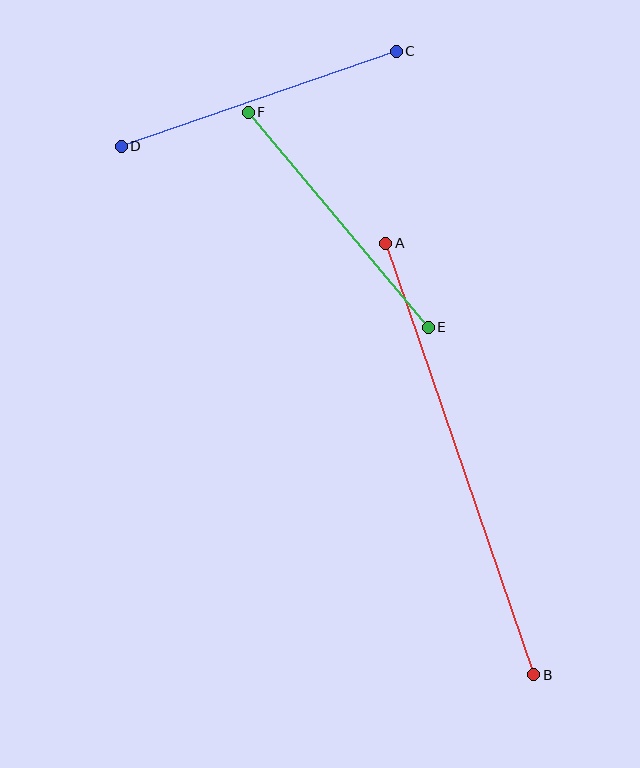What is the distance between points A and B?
The distance is approximately 456 pixels.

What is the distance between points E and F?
The distance is approximately 280 pixels.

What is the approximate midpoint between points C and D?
The midpoint is at approximately (259, 99) pixels.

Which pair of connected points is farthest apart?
Points A and B are farthest apart.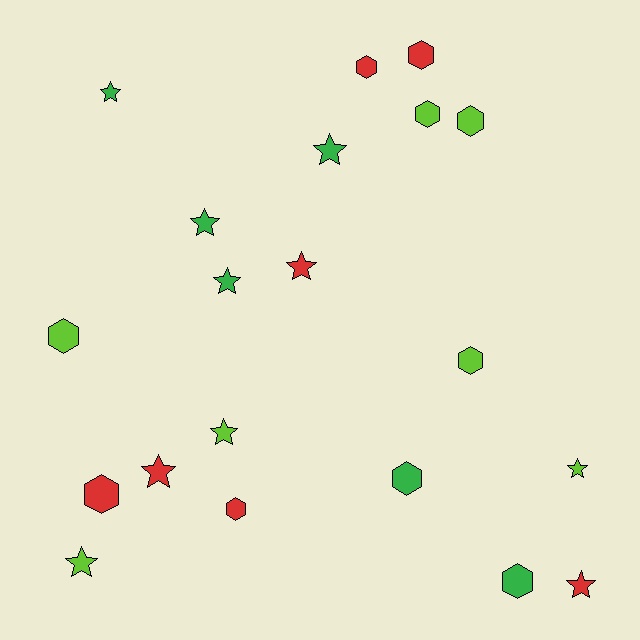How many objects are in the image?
There are 20 objects.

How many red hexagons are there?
There are 4 red hexagons.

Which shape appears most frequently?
Star, with 10 objects.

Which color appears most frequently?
Red, with 7 objects.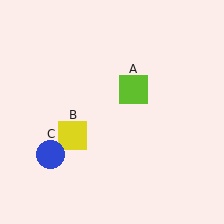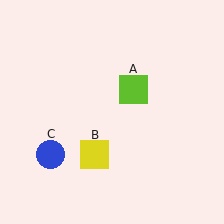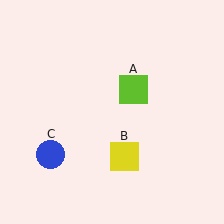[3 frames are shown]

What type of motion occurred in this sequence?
The yellow square (object B) rotated counterclockwise around the center of the scene.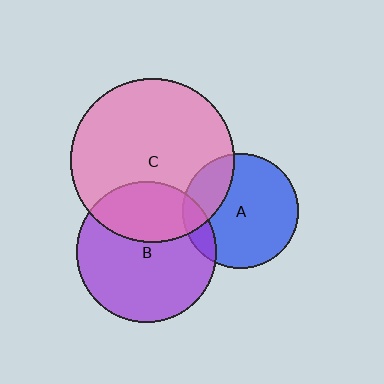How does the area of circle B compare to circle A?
Approximately 1.5 times.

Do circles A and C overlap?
Yes.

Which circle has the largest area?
Circle C (pink).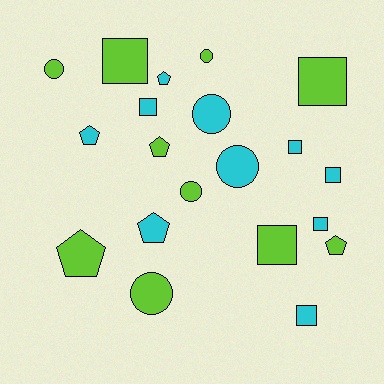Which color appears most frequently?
Cyan, with 10 objects.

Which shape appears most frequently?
Square, with 8 objects.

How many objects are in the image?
There are 20 objects.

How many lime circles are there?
There are 4 lime circles.